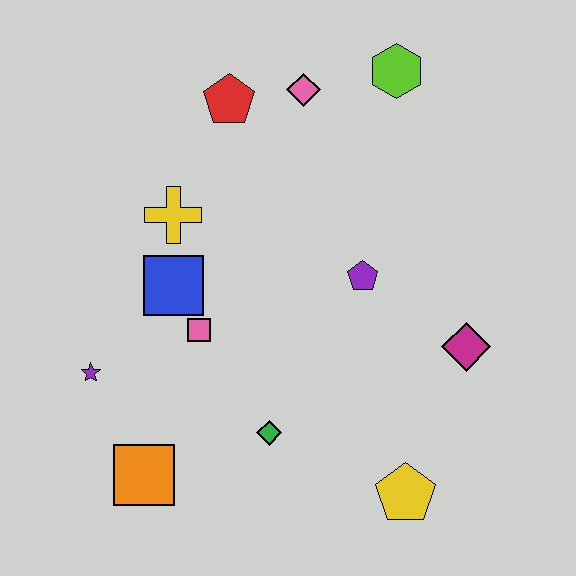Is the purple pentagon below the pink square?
No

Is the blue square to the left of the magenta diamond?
Yes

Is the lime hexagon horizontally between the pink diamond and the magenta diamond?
Yes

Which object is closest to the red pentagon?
The pink diamond is closest to the red pentagon.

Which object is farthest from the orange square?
The lime hexagon is farthest from the orange square.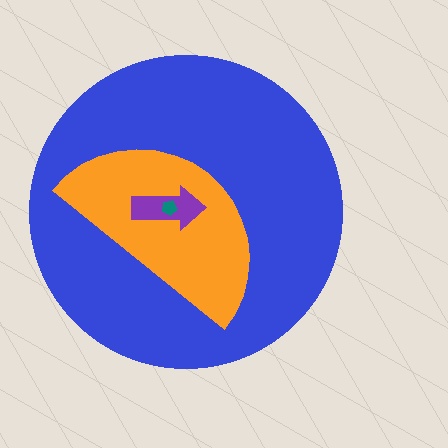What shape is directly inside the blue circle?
The orange semicircle.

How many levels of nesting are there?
4.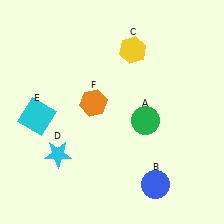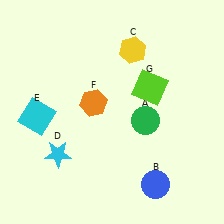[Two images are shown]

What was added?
A lime square (G) was added in Image 2.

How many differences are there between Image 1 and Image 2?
There is 1 difference between the two images.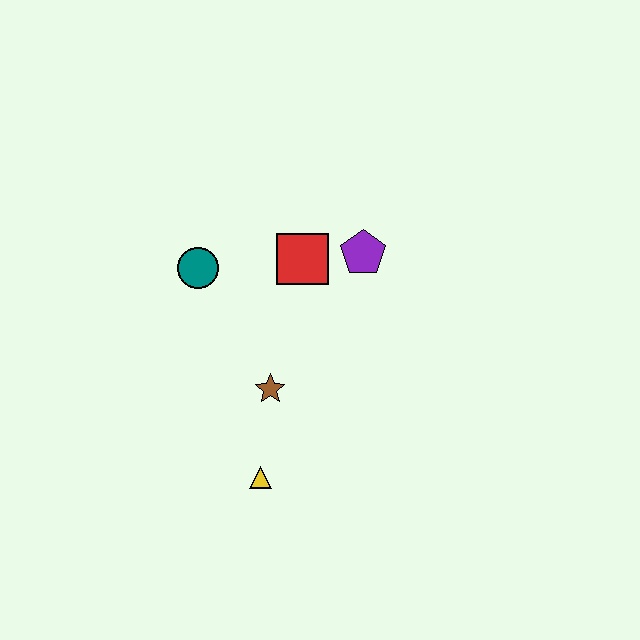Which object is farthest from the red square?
The yellow triangle is farthest from the red square.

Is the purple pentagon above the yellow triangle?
Yes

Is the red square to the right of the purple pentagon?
No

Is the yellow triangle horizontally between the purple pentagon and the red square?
No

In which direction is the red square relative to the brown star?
The red square is above the brown star.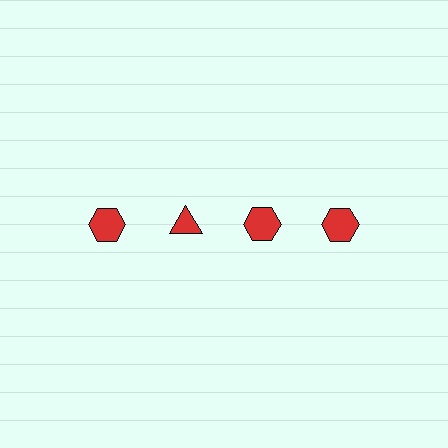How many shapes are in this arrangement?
There are 4 shapes arranged in a grid pattern.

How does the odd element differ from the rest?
It has a different shape: triangle instead of hexagon.